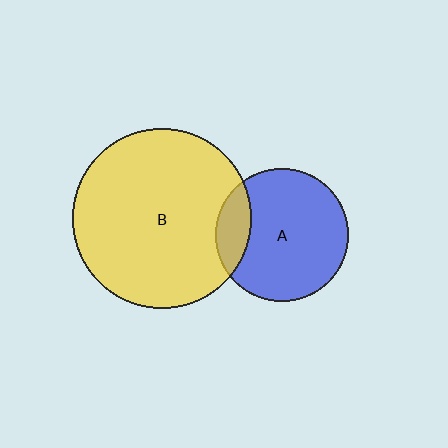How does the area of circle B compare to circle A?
Approximately 1.8 times.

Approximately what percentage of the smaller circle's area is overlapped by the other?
Approximately 15%.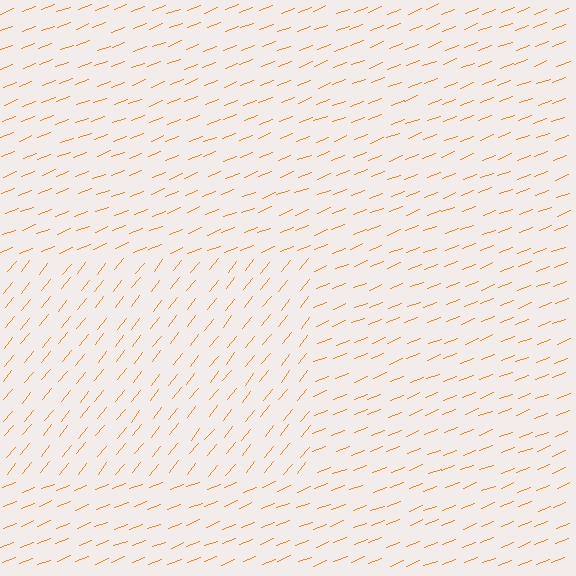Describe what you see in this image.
The image is filled with small orange line segments. A rectangle region in the image has lines oriented differently from the surrounding lines, creating a visible texture boundary.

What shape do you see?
I see a rectangle.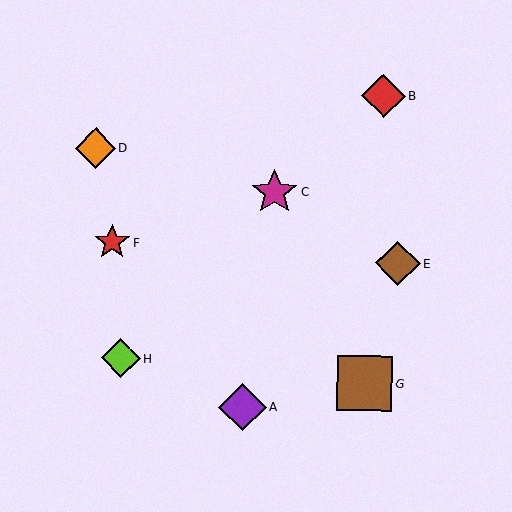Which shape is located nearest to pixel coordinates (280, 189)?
The magenta star (labeled C) at (275, 192) is nearest to that location.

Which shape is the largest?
The brown square (labeled G) is the largest.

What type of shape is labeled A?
Shape A is a purple diamond.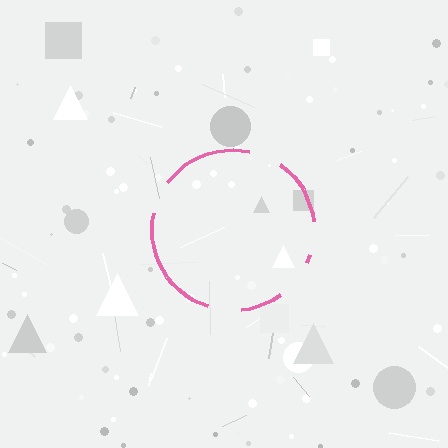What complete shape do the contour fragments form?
The contour fragments form a circle.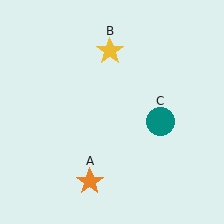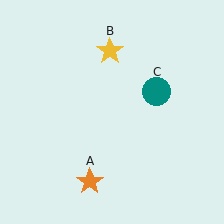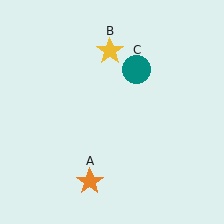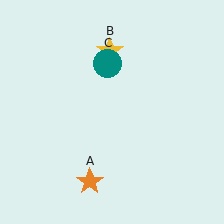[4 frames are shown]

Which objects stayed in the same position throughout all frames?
Orange star (object A) and yellow star (object B) remained stationary.